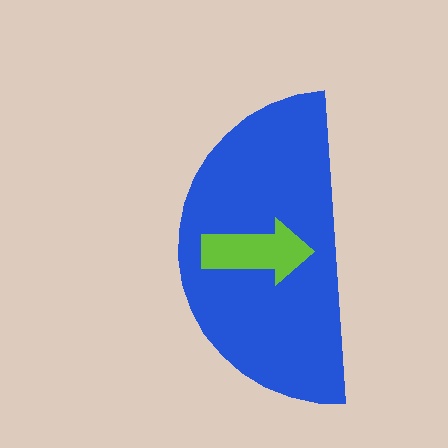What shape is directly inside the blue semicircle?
The lime arrow.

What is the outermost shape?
The blue semicircle.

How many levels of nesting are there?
2.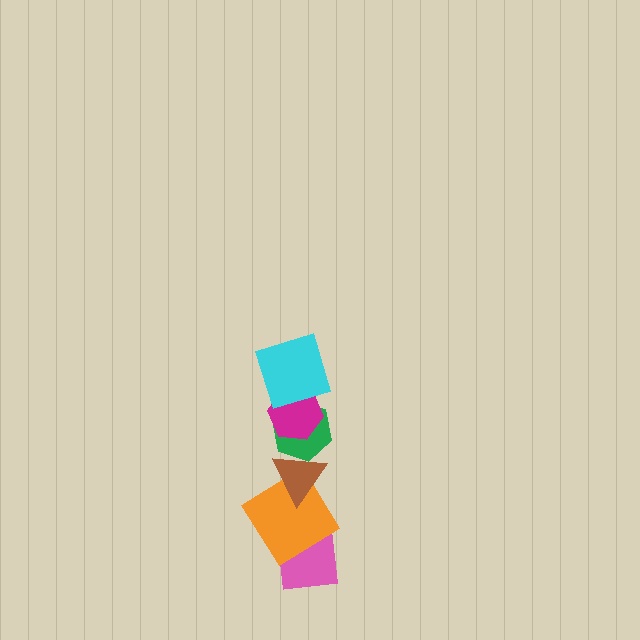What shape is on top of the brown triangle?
The green hexagon is on top of the brown triangle.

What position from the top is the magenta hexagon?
The magenta hexagon is 2nd from the top.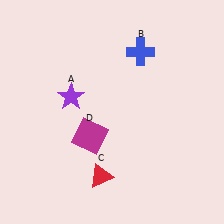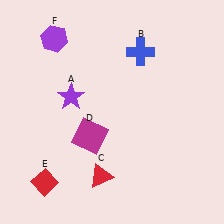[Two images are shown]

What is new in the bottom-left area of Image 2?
A red diamond (E) was added in the bottom-left area of Image 2.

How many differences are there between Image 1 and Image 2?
There are 2 differences between the two images.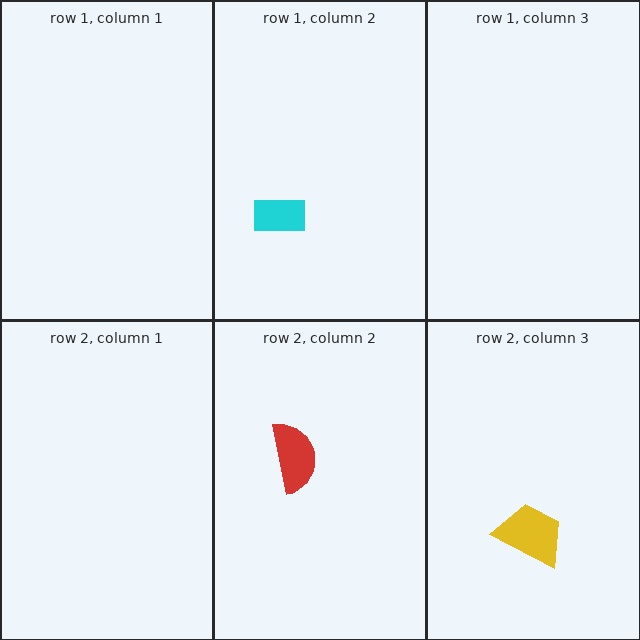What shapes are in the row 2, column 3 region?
The yellow trapezoid.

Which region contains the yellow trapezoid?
The row 2, column 3 region.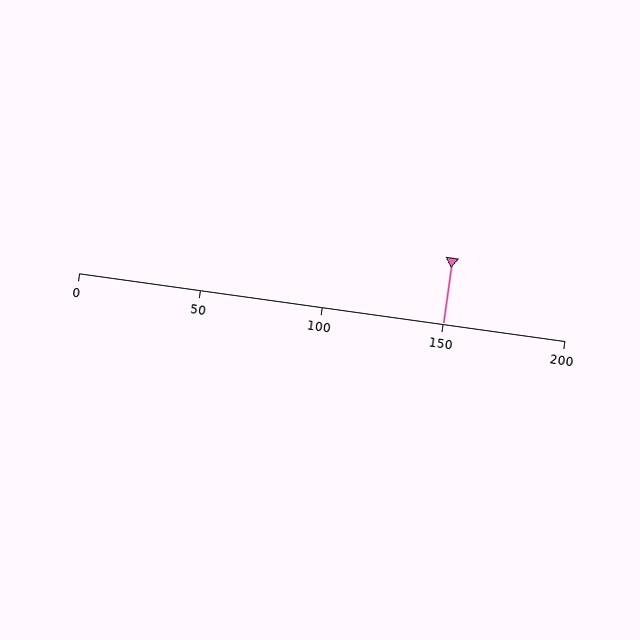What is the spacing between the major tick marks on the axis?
The major ticks are spaced 50 apart.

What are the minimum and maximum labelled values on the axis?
The axis runs from 0 to 200.